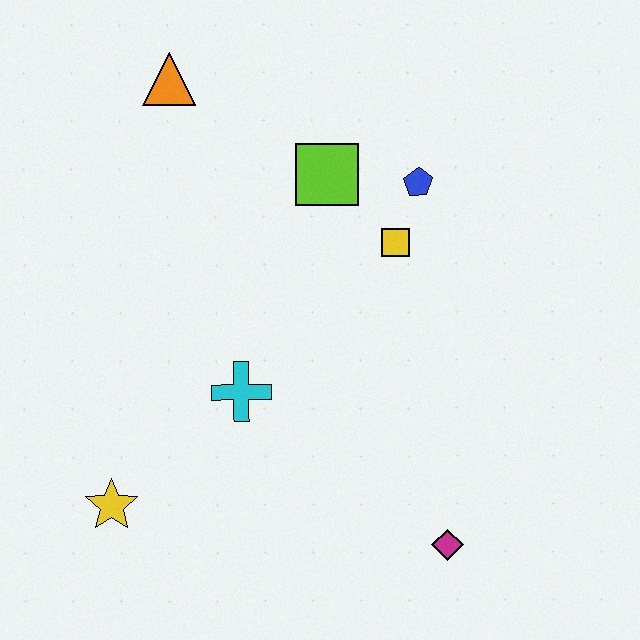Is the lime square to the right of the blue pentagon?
No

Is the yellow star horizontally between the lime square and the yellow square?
No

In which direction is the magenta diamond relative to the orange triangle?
The magenta diamond is below the orange triangle.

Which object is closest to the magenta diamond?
The cyan cross is closest to the magenta diamond.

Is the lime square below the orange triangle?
Yes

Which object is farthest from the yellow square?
The yellow star is farthest from the yellow square.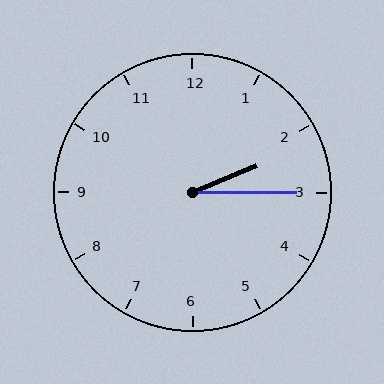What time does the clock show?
2:15.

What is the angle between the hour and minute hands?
Approximately 22 degrees.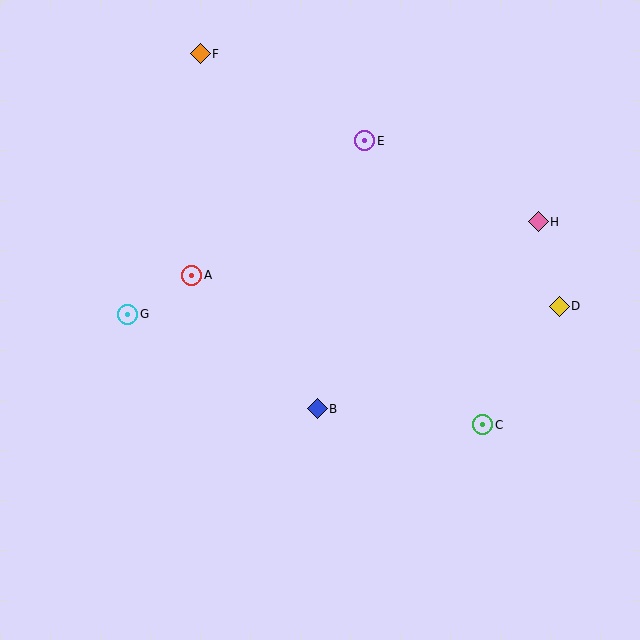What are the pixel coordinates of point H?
Point H is at (538, 222).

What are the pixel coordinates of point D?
Point D is at (559, 306).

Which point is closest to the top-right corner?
Point H is closest to the top-right corner.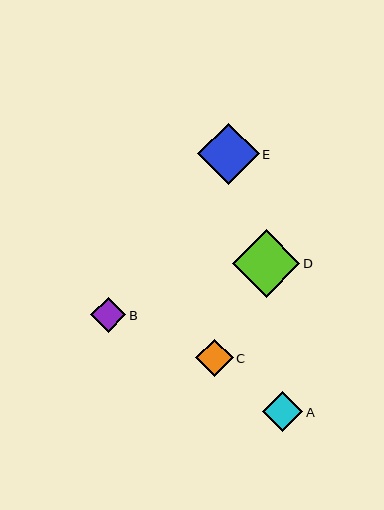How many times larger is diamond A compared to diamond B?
Diamond A is approximately 1.1 times the size of diamond B.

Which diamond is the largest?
Diamond D is the largest with a size of approximately 67 pixels.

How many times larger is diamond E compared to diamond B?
Diamond E is approximately 1.7 times the size of diamond B.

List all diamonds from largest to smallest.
From largest to smallest: D, E, A, C, B.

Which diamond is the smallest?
Diamond B is the smallest with a size of approximately 35 pixels.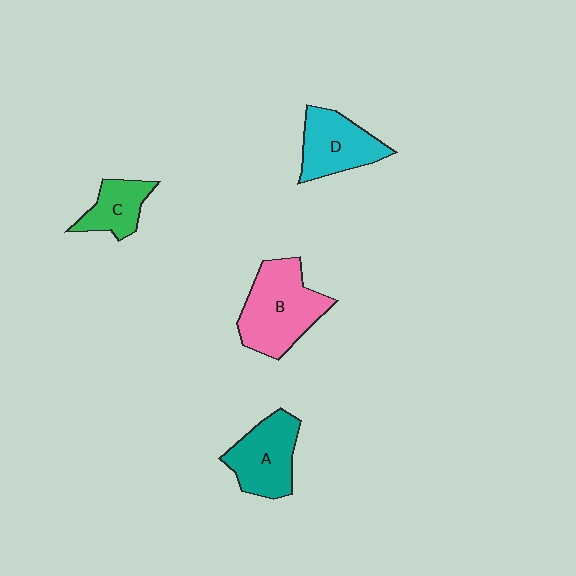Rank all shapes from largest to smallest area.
From largest to smallest: B (pink), A (teal), D (cyan), C (green).